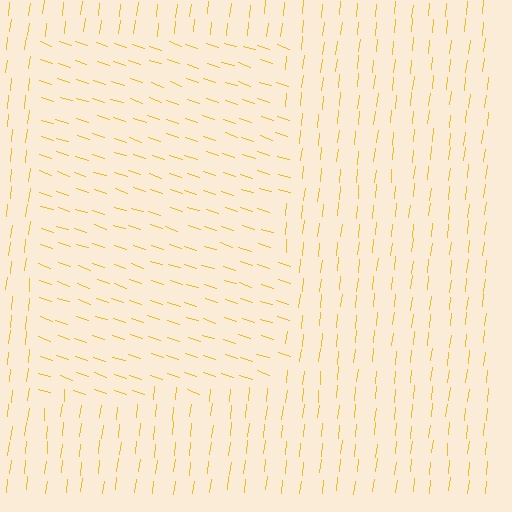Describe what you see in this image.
The image is filled with small yellow line segments. A rectangle region in the image has lines oriented differently from the surrounding lines, creating a visible texture boundary.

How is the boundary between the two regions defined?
The boundary is defined purely by a change in line orientation (approximately 78 degrees difference). All lines are the same color and thickness.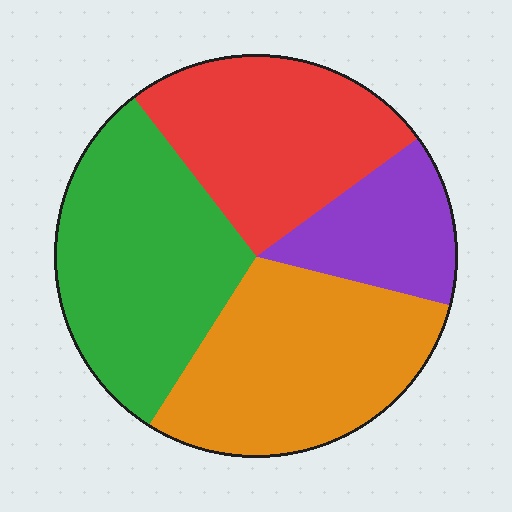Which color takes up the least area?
Purple, at roughly 15%.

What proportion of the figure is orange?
Orange covers around 30% of the figure.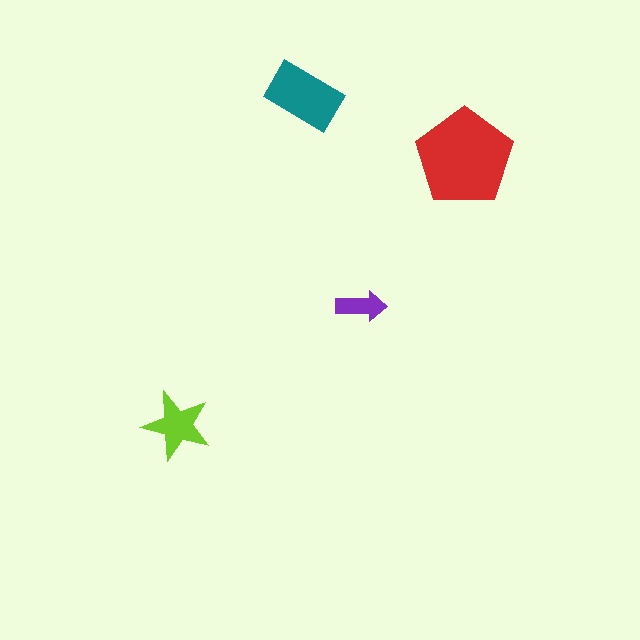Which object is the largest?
The red pentagon.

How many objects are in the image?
There are 4 objects in the image.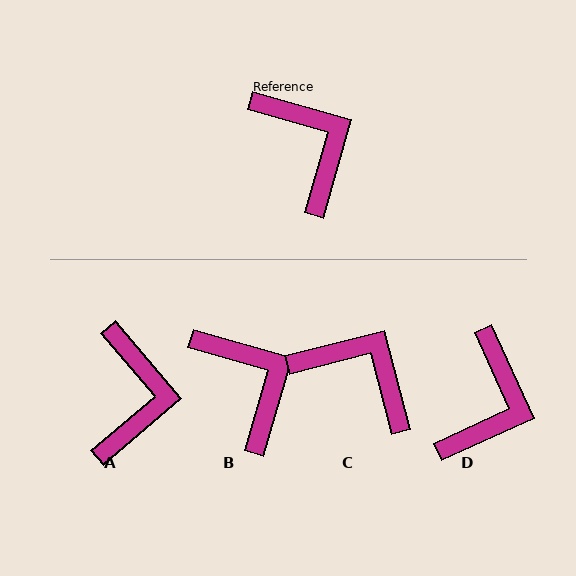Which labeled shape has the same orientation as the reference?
B.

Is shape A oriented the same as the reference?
No, it is off by about 34 degrees.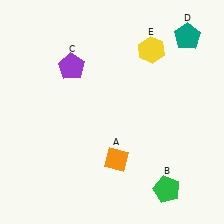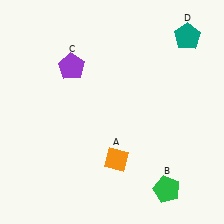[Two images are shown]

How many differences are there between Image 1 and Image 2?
There is 1 difference between the two images.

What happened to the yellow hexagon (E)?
The yellow hexagon (E) was removed in Image 2. It was in the top-right area of Image 1.